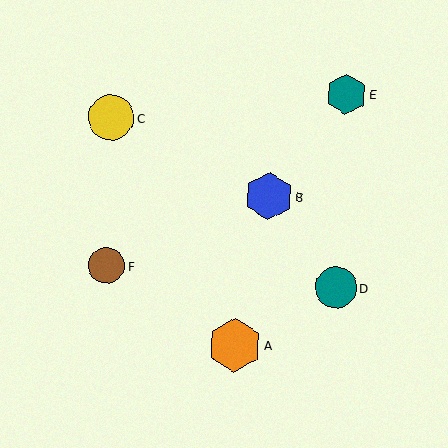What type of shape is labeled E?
Shape E is a teal hexagon.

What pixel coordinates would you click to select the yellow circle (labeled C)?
Click at (111, 117) to select the yellow circle C.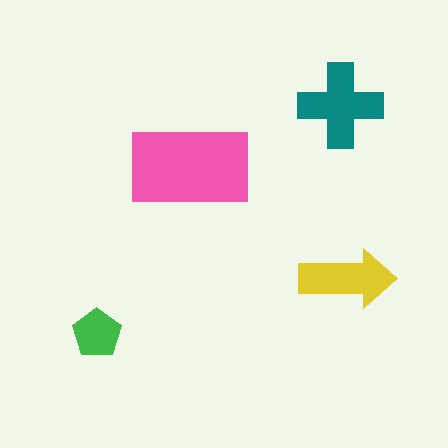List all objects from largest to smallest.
The pink rectangle, the teal cross, the yellow arrow, the green pentagon.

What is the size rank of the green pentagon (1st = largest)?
4th.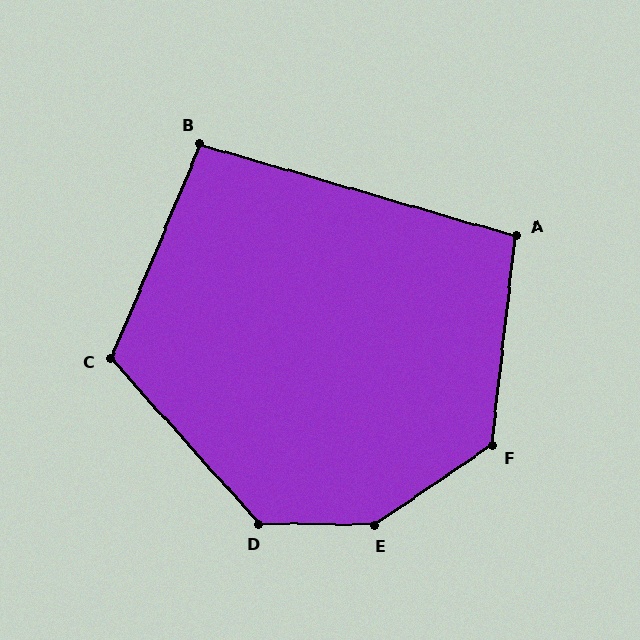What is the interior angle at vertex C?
Approximately 116 degrees (obtuse).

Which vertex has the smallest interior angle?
B, at approximately 96 degrees.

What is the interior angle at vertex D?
Approximately 133 degrees (obtuse).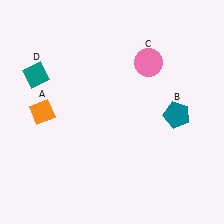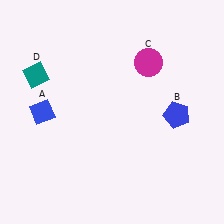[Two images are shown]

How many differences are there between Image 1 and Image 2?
There are 3 differences between the two images.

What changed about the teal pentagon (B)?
In Image 1, B is teal. In Image 2, it changed to blue.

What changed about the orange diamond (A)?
In Image 1, A is orange. In Image 2, it changed to blue.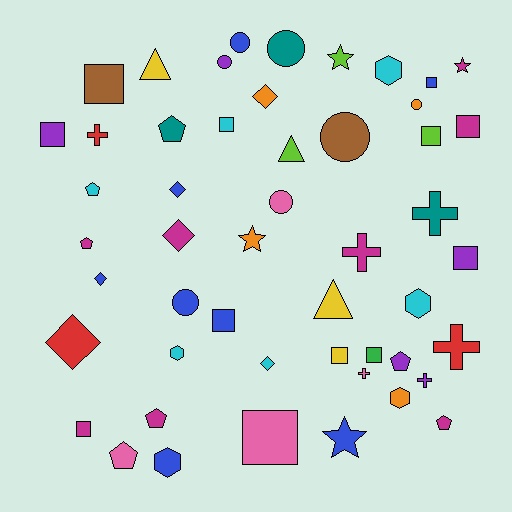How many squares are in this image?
There are 12 squares.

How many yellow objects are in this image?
There are 3 yellow objects.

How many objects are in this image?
There are 50 objects.